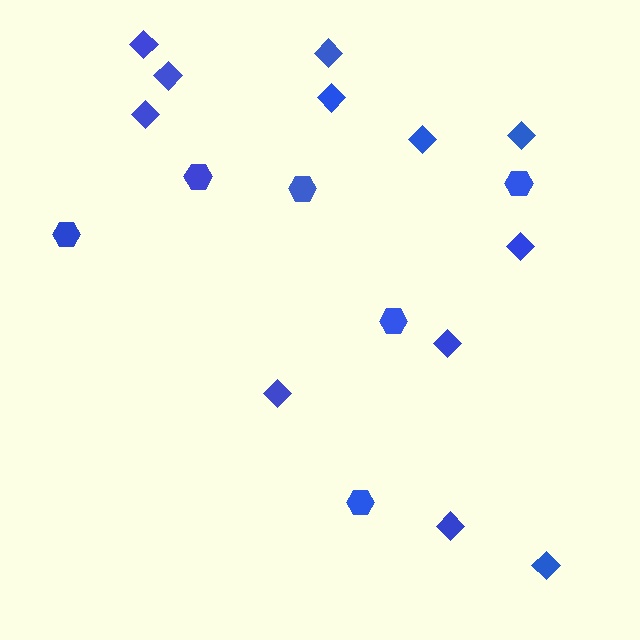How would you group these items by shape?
There are 2 groups: one group of hexagons (6) and one group of diamonds (12).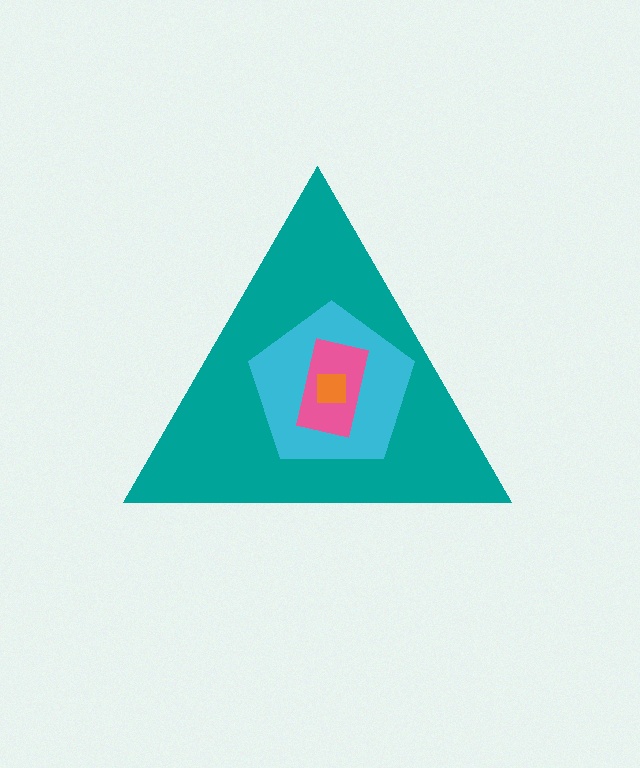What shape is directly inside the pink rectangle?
The orange square.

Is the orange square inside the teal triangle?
Yes.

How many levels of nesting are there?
4.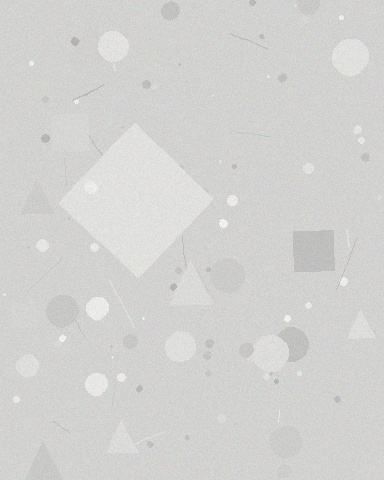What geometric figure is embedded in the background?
A diamond is embedded in the background.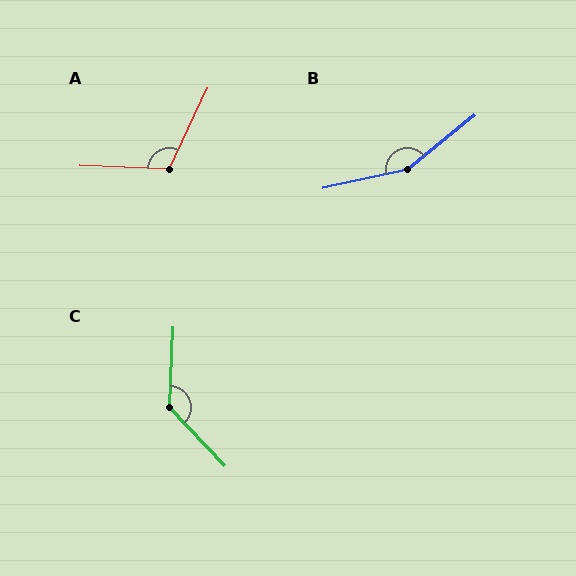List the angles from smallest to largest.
A (113°), C (134°), B (154°).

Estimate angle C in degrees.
Approximately 134 degrees.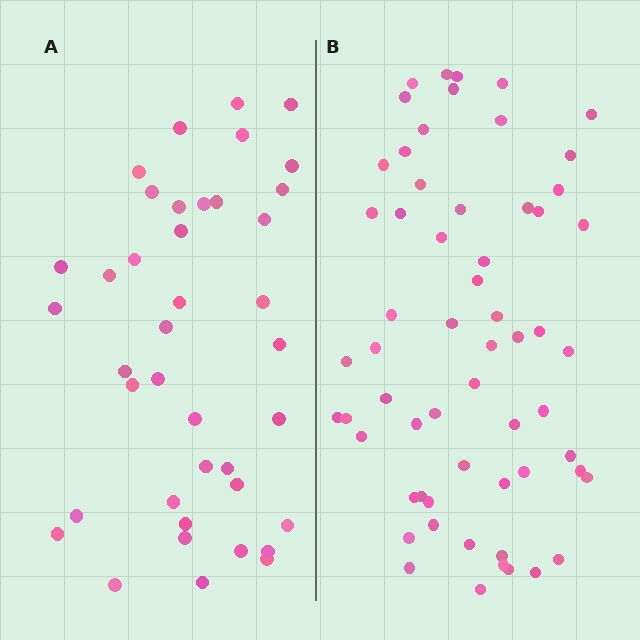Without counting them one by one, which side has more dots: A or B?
Region B (the right region) has more dots.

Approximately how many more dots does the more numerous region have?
Region B has approximately 20 more dots than region A.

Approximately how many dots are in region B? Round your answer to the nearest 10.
About 60 dots.